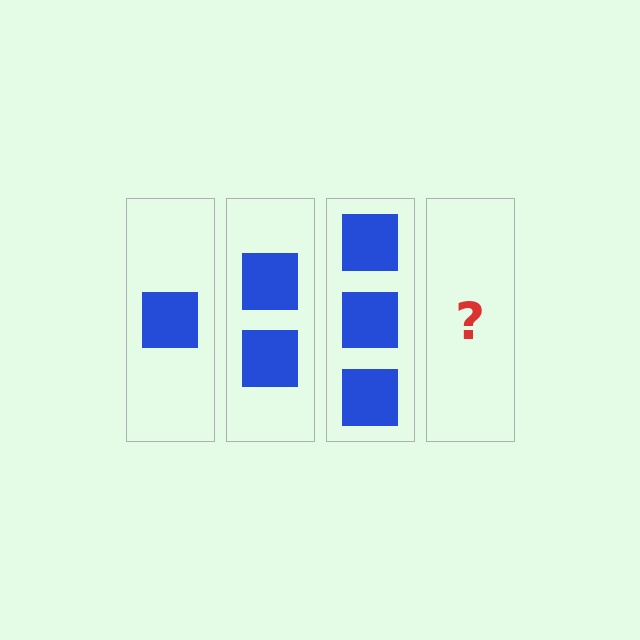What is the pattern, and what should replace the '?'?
The pattern is that each step adds one more square. The '?' should be 4 squares.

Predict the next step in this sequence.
The next step is 4 squares.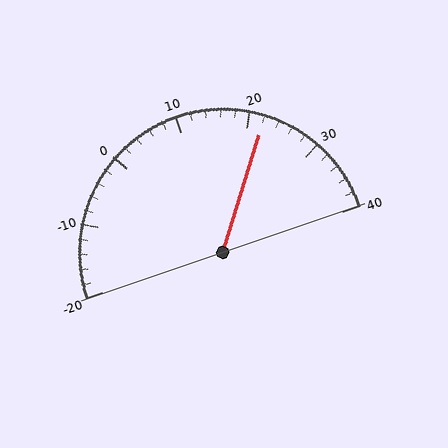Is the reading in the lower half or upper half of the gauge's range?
The reading is in the upper half of the range (-20 to 40).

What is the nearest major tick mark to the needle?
The nearest major tick mark is 20.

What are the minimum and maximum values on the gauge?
The gauge ranges from -20 to 40.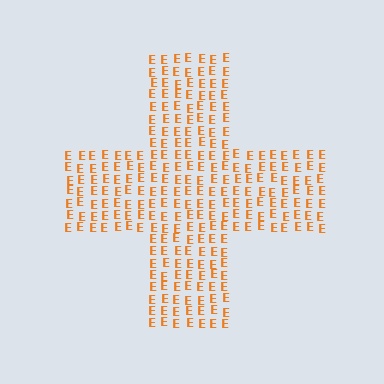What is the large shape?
The large shape is a cross.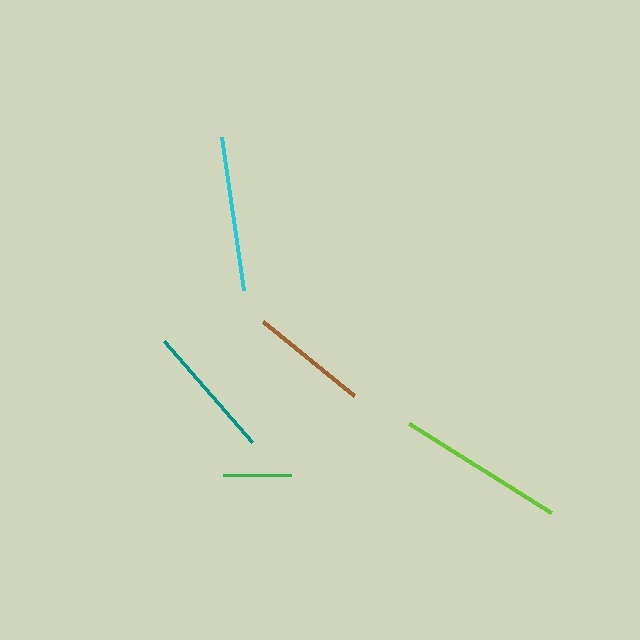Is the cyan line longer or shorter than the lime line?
The lime line is longer than the cyan line.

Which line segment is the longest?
The lime line is the longest at approximately 167 pixels.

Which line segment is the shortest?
The green line is the shortest at approximately 68 pixels.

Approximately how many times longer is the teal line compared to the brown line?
The teal line is approximately 1.1 times the length of the brown line.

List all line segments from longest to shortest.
From longest to shortest: lime, cyan, teal, brown, green.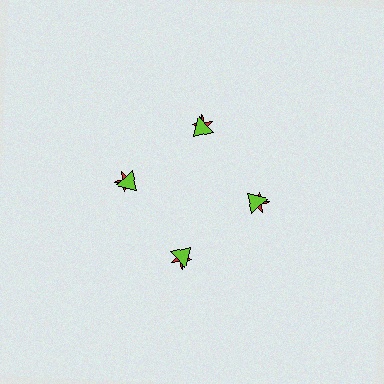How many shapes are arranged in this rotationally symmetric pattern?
There are 8 shapes, arranged in 4 groups of 2.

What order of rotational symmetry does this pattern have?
This pattern has 4-fold rotational symmetry.